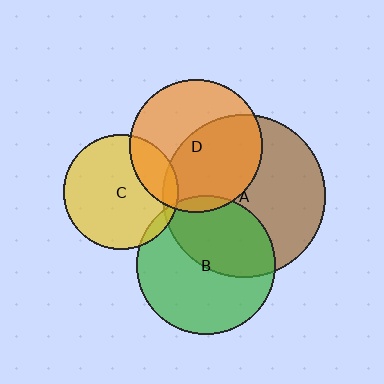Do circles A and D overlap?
Yes.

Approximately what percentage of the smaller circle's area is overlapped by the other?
Approximately 50%.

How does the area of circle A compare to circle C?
Approximately 2.0 times.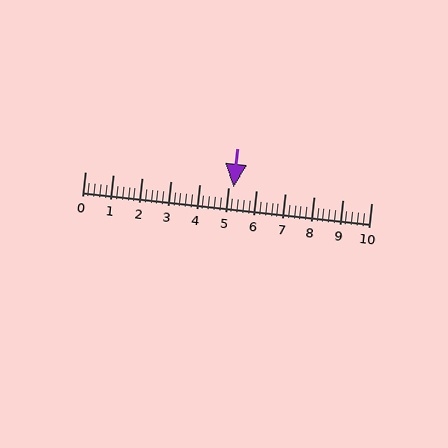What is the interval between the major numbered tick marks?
The major tick marks are spaced 1 units apart.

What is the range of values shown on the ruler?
The ruler shows values from 0 to 10.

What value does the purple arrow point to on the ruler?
The purple arrow points to approximately 5.2.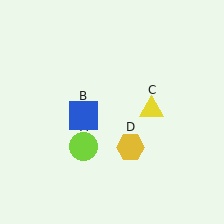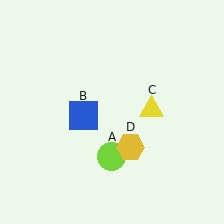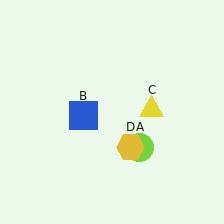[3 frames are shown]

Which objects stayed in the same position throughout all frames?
Blue square (object B) and yellow triangle (object C) and yellow hexagon (object D) remained stationary.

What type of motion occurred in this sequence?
The lime circle (object A) rotated counterclockwise around the center of the scene.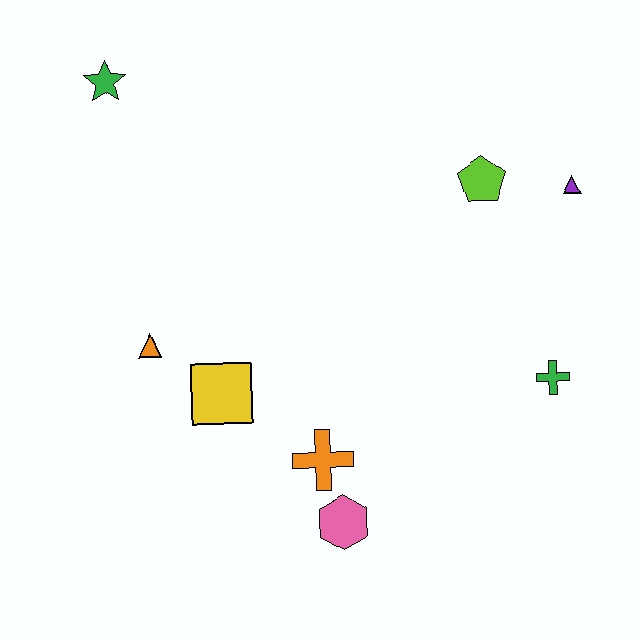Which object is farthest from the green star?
The green cross is farthest from the green star.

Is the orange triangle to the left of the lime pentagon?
Yes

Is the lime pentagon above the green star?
No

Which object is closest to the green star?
The orange triangle is closest to the green star.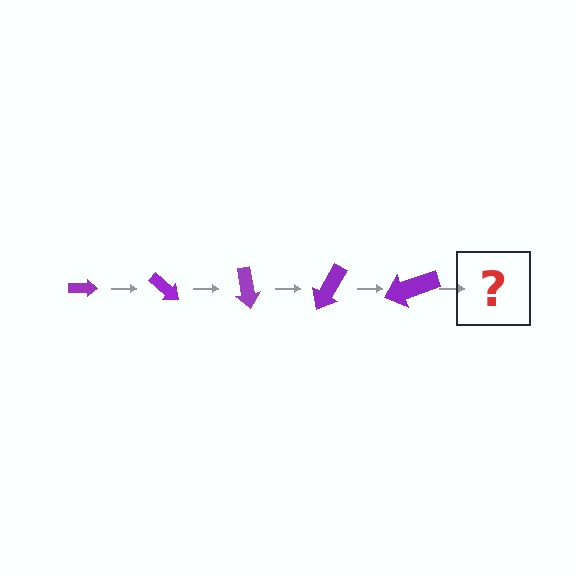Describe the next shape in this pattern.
It should be an arrow, larger than the previous one and rotated 200 degrees from the start.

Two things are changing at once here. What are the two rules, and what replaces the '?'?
The two rules are that the arrow grows larger each step and it rotates 40 degrees each step. The '?' should be an arrow, larger than the previous one and rotated 200 degrees from the start.